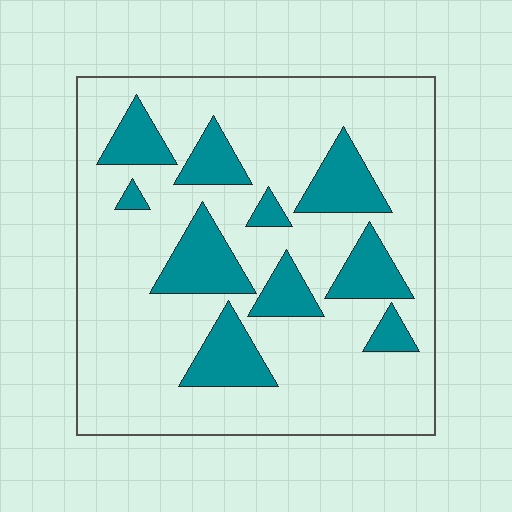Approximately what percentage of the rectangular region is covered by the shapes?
Approximately 20%.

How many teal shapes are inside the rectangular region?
10.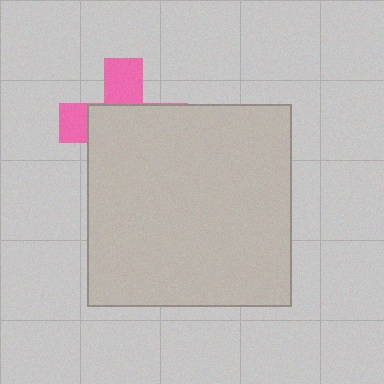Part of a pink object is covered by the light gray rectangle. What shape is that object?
It is a cross.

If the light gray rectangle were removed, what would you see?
You would see the complete pink cross.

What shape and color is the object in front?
The object in front is a light gray rectangle.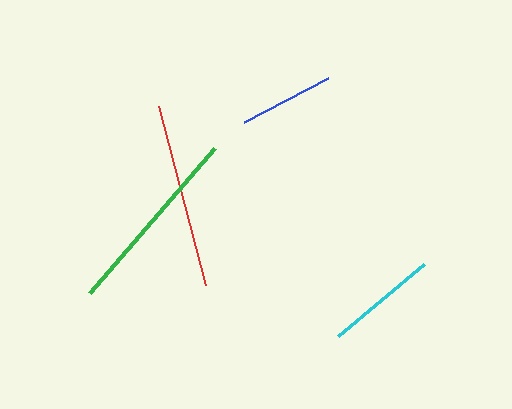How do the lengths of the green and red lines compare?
The green and red lines are approximately the same length.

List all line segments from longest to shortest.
From longest to shortest: green, red, cyan, blue.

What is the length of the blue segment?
The blue segment is approximately 95 pixels long.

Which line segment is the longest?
The green line is the longest at approximately 191 pixels.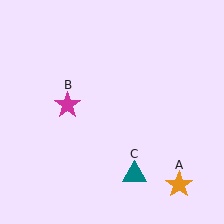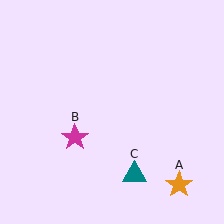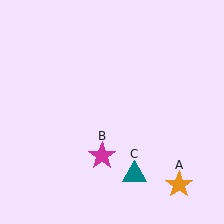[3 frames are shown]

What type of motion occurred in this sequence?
The magenta star (object B) rotated counterclockwise around the center of the scene.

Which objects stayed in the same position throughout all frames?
Orange star (object A) and teal triangle (object C) remained stationary.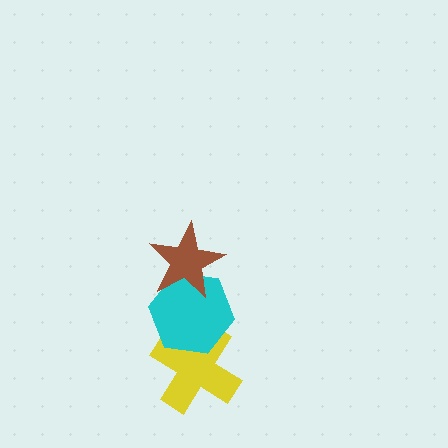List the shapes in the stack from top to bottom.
From top to bottom: the brown star, the cyan hexagon, the yellow cross.